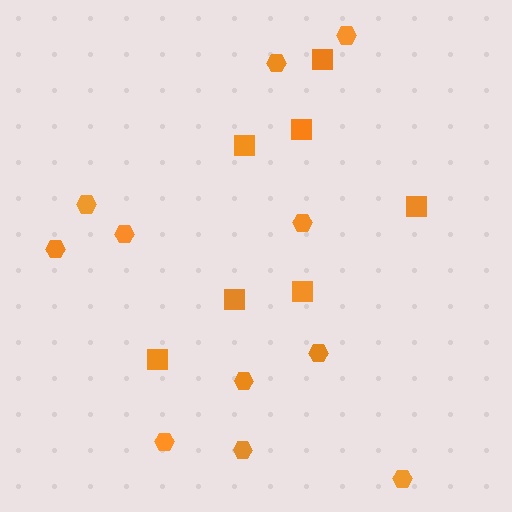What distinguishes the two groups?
There are 2 groups: one group of squares (7) and one group of hexagons (11).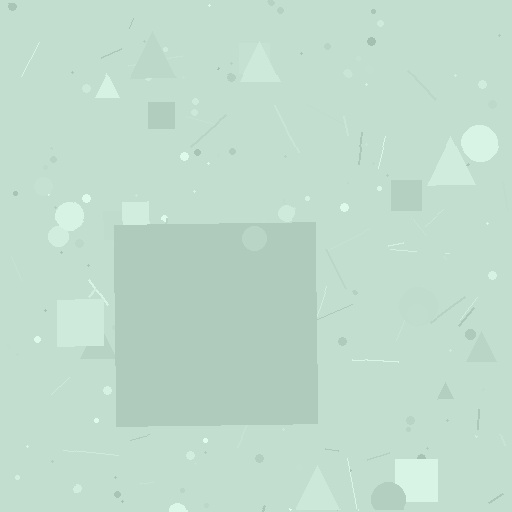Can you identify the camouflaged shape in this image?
The camouflaged shape is a square.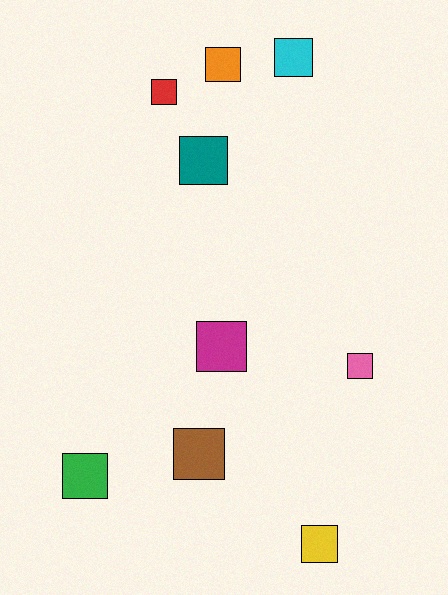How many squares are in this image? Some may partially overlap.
There are 9 squares.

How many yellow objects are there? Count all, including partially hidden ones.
There is 1 yellow object.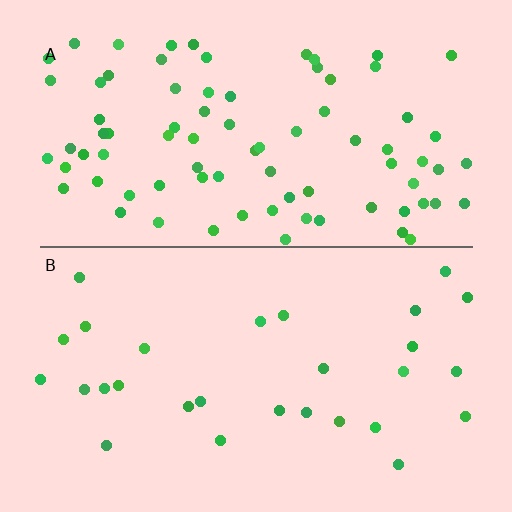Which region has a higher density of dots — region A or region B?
A (the top).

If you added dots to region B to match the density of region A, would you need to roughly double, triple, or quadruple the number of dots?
Approximately triple.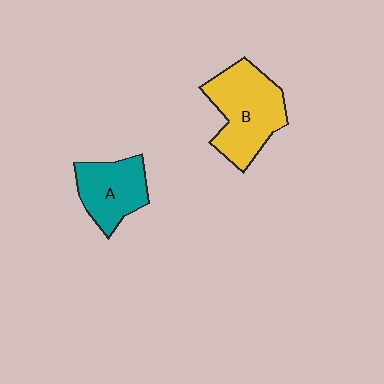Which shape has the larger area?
Shape B (yellow).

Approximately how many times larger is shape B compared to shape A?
Approximately 1.4 times.